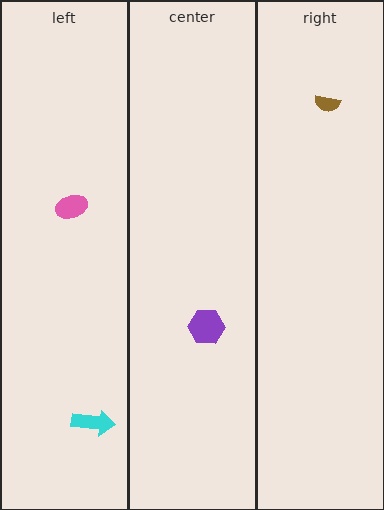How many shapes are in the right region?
1.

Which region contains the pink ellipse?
The left region.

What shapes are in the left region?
The pink ellipse, the cyan arrow.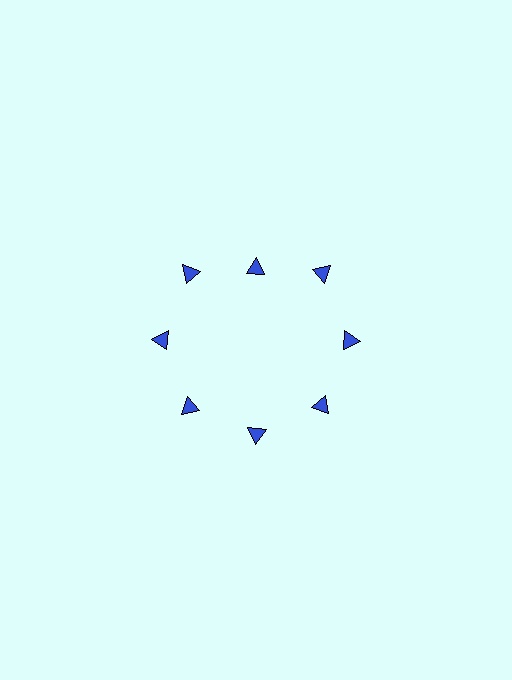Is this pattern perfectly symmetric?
No. The 8 blue triangles are arranged in a ring, but one element near the 12 o'clock position is pulled inward toward the center, breaking the 8-fold rotational symmetry.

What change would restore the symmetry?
The symmetry would be restored by moving it outward, back onto the ring so that all 8 triangles sit at equal angles and equal distance from the center.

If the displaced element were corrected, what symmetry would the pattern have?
It would have 8-fold rotational symmetry — the pattern would map onto itself every 45 degrees.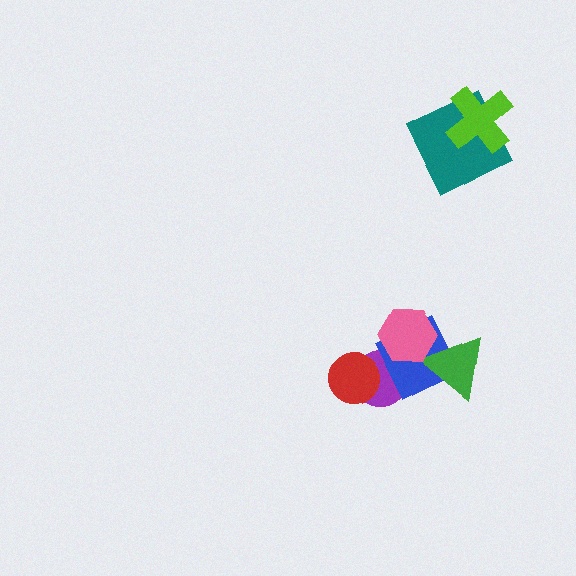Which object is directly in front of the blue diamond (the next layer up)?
The green triangle is directly in front of the blue diamond.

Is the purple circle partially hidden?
Yes, it is partially covered by another shape.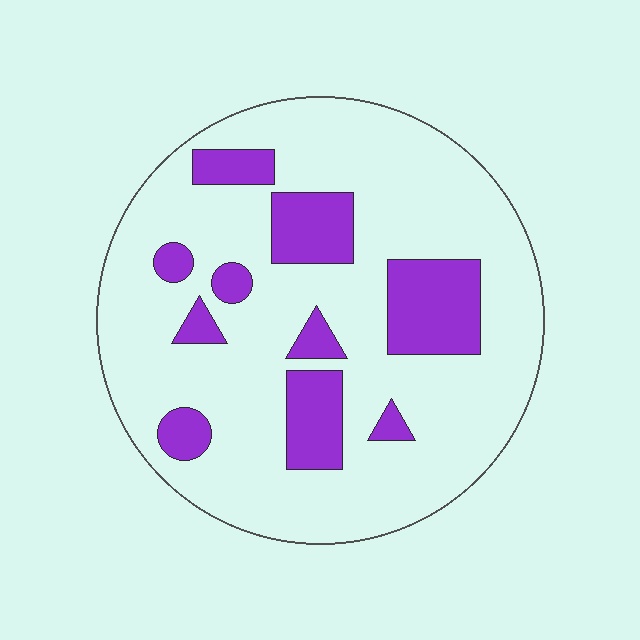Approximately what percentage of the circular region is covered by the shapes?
Approximately 20%.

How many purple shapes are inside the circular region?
10.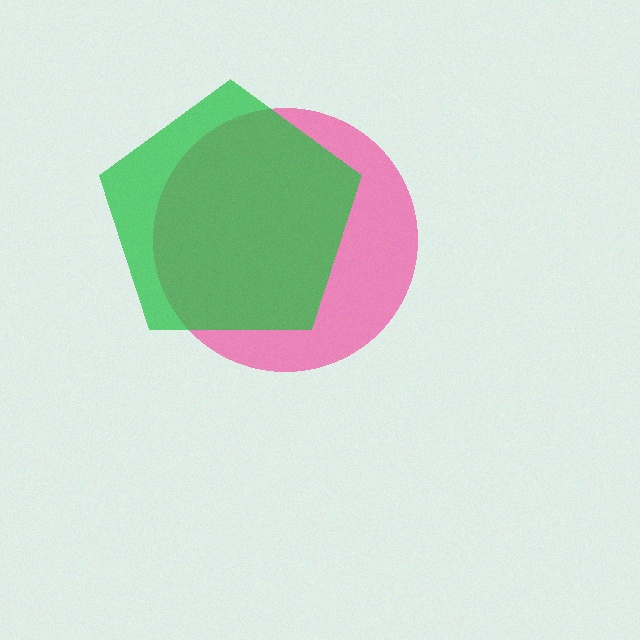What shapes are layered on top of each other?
The layered shapes are: a pink circle, a green pentagon.